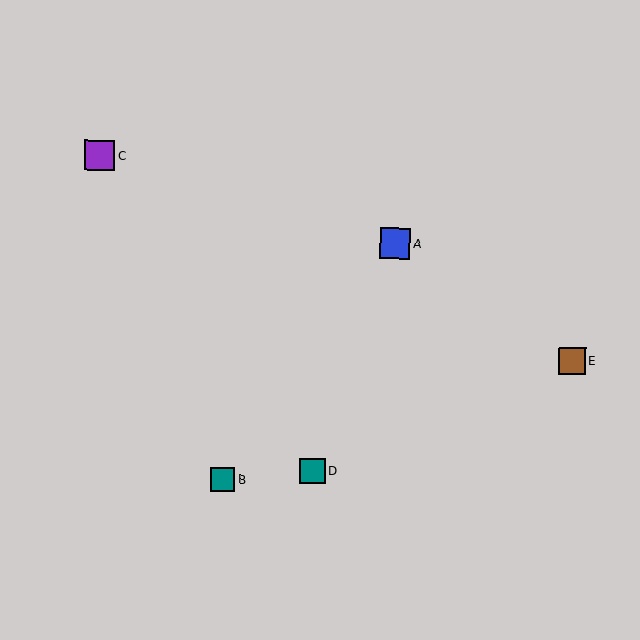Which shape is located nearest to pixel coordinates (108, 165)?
The purple square (labeled C) at (100, 155) is nearest to that location.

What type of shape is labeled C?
Shape C is a purple square.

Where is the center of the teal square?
The center of the teal square is at (223, 479).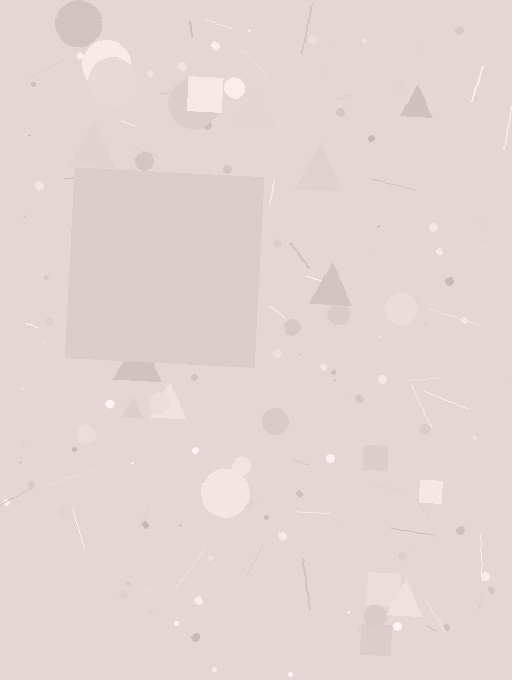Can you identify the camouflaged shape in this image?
The camouflaged shape is a square.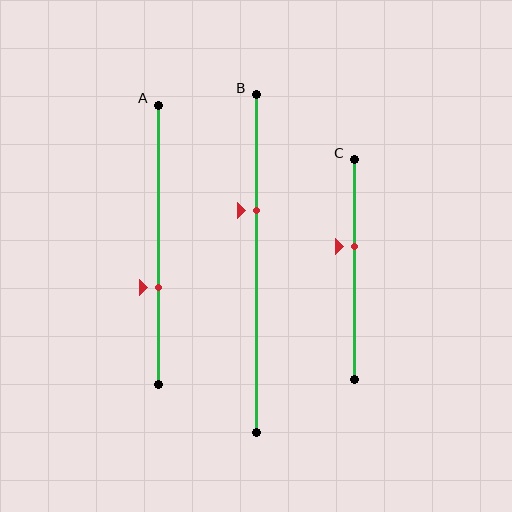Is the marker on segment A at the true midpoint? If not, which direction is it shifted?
No, the marker on segment A is shifted downward by about 15% of the segment length.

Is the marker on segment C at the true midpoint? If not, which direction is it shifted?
No, the marker on segment C is shifted upward by about 11% of the segment length.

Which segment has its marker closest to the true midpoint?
Segment C has its marker closest to the true midpoint.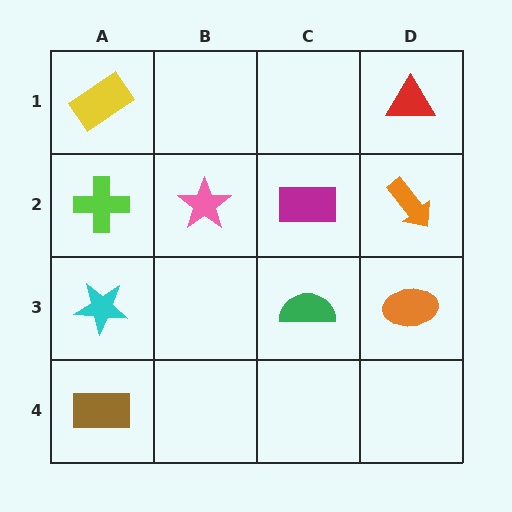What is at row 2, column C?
A magenta rectangle.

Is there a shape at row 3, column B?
No, that cell is empty.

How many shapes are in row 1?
2 shapes.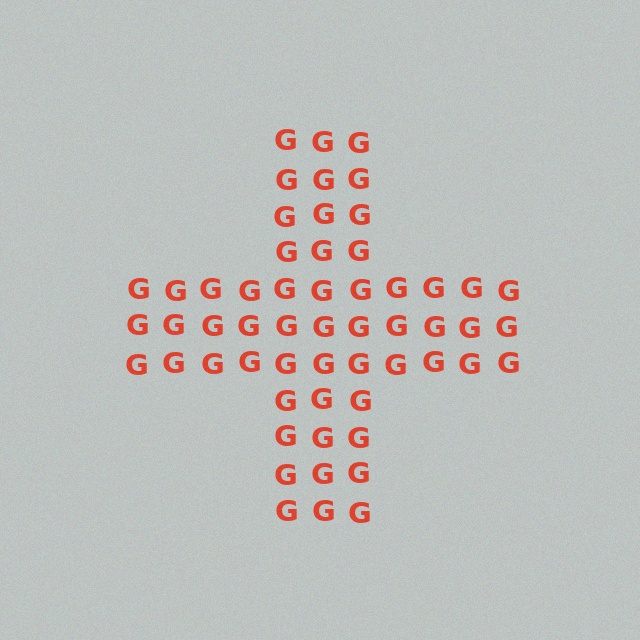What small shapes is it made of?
It is made of small letter G's.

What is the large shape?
The large shape is a cross.